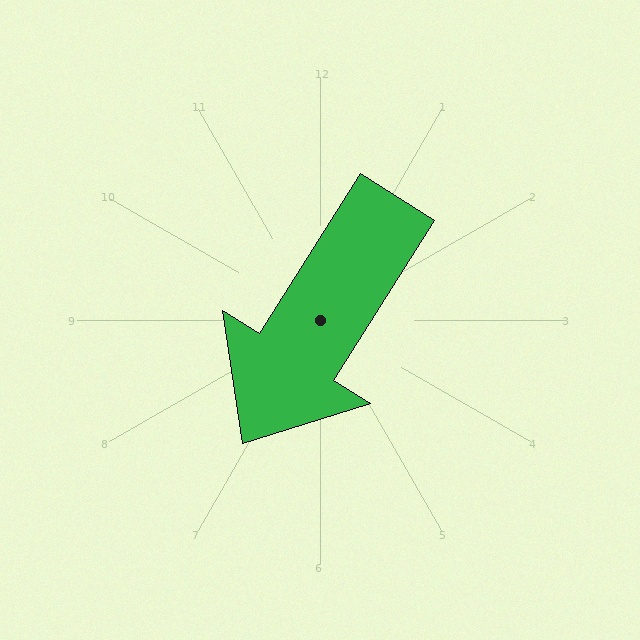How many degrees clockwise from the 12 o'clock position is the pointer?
Approximately 212 degrees.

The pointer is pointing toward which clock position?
Roughly 7 o'clock.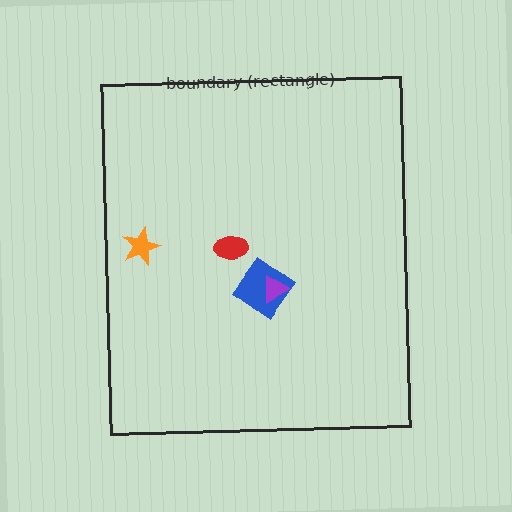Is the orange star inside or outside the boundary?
Inside.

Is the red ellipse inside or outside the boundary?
Inside.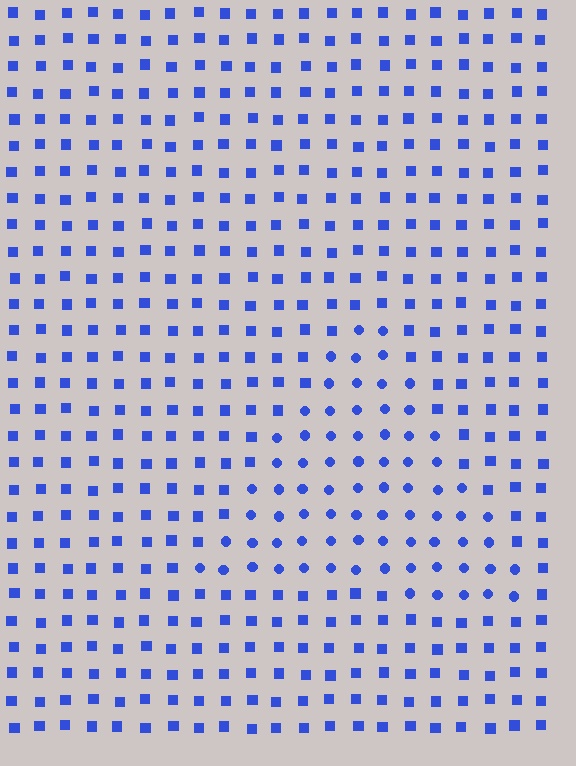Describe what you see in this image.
The image is filled with small blue elements arranged in a uniform grid. A triangle-shaped region contains circles, while the surrounding area contains squares. The boundary is defined purely by the change in element shape.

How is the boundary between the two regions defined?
The boundary is defined by a change in element shape: circles inside vs. squares outside. All elements share the same color and spacing.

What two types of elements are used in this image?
The image uses circles inside the triangle region and squares outside it.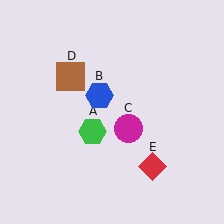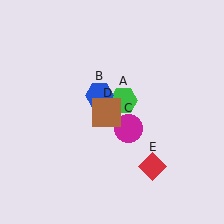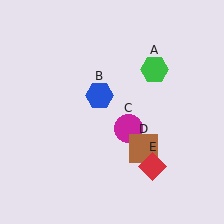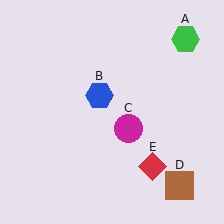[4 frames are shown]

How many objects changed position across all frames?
2 objects changed position: green hexagon (object A), brown square (object D).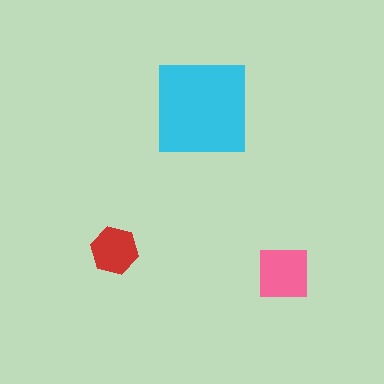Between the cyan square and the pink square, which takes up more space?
The cyan square.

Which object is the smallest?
The red hexagon.